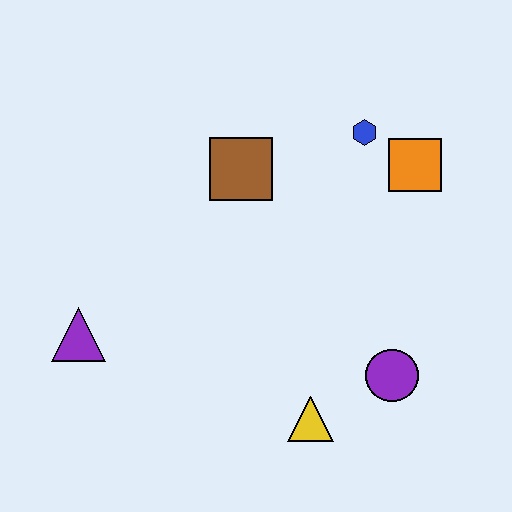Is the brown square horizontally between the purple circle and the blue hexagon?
No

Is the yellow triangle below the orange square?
Yes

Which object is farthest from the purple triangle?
The orange square is farthest from the purple triangle.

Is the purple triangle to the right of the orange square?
No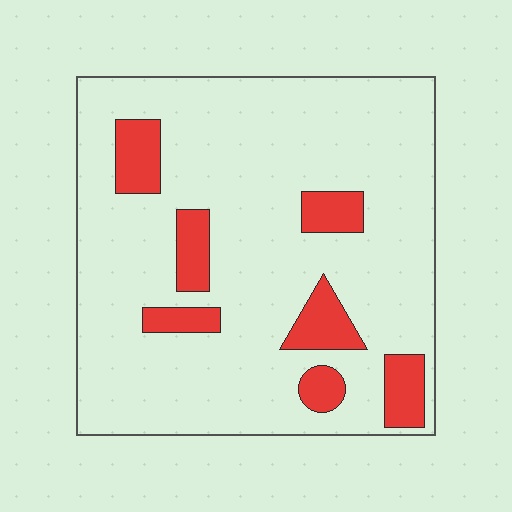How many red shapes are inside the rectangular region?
7.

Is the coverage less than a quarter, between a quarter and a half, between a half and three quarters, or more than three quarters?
Less than a quarter.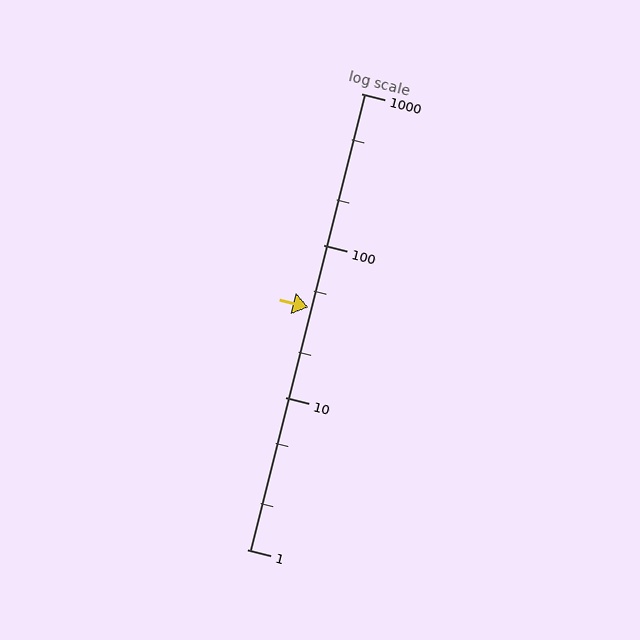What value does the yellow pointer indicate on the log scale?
The pointer indicates approximately 39.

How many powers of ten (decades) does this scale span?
The scale spans 3 decades, from 1 to 1000.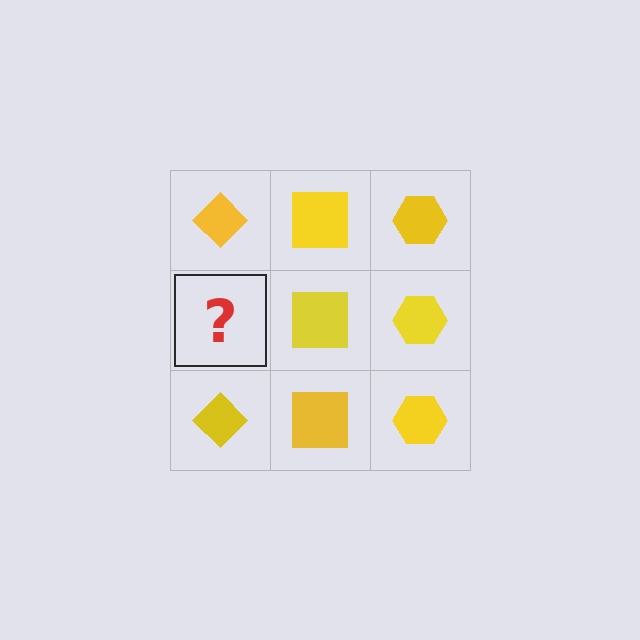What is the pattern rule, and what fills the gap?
The rule is that each column has a consistent shape. The gap should be filled with a yellow diamond.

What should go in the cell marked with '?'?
The missing cell should contain a yellow diamond.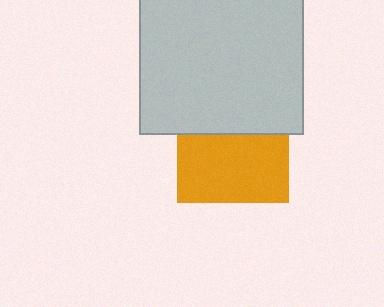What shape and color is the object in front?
The object in front is a light gray square.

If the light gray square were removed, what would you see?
You would see the complete orange square.